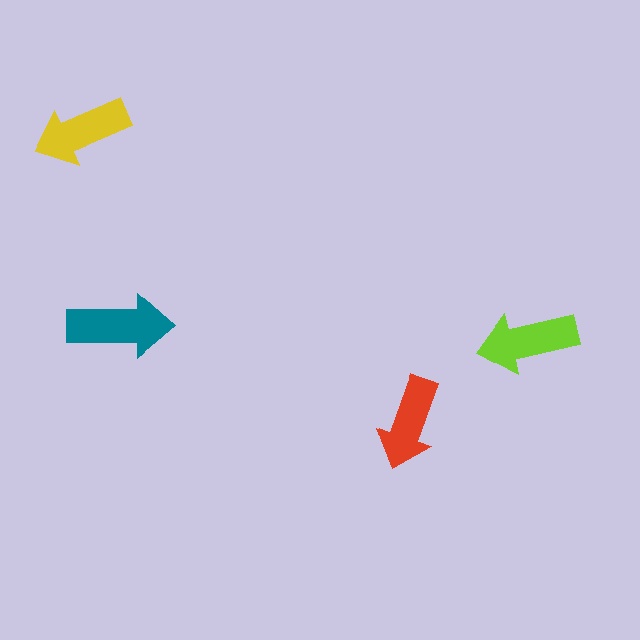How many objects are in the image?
There are 4 objects in the image.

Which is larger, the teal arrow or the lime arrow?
The teal one.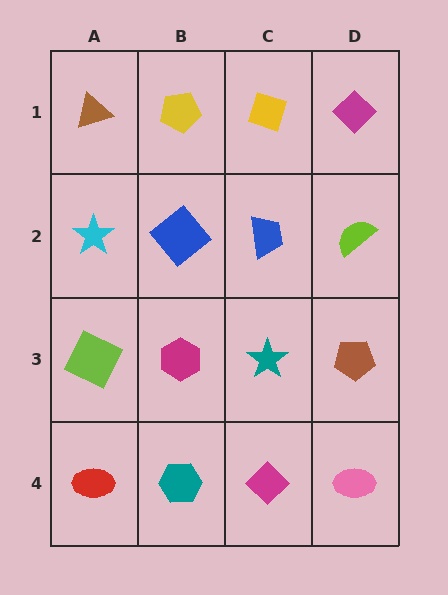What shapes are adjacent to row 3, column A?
A cyan star (row 2, column A), a red ellipse (row 4, column A), a magenta hexagon (row 3, column B).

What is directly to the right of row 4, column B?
A magenta diamond.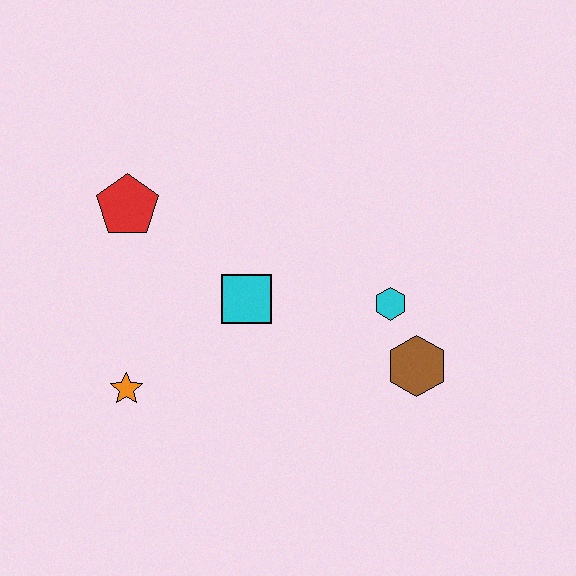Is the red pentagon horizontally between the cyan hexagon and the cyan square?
No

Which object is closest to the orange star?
The cyan square is closest to the orange star.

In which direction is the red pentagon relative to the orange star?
The red pentagon is above the orange star.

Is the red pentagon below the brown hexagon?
No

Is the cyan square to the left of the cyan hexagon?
Yes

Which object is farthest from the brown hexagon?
The red pentagon is farthest from the brown hexagon.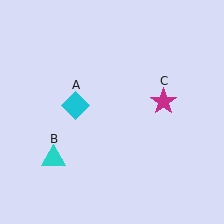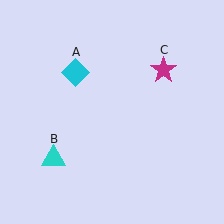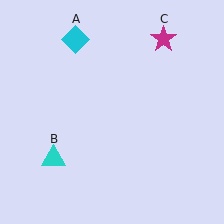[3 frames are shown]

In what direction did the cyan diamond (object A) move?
The cyan diamond (object A) moved up.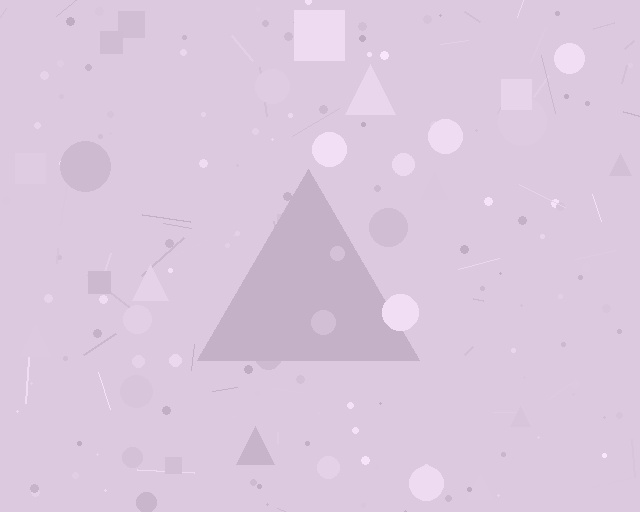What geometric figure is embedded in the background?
A triangle is embedded in the background.